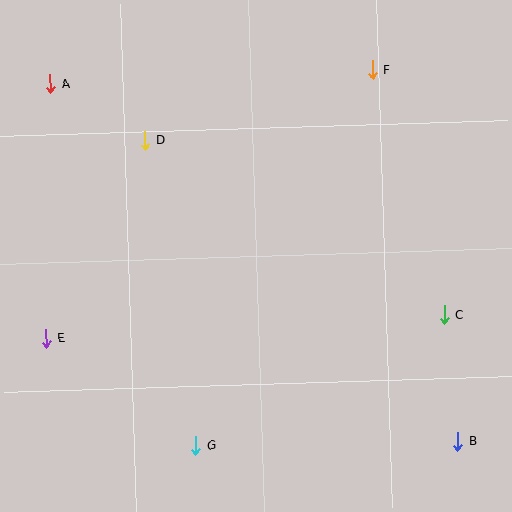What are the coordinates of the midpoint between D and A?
The midpoint between D and A is at (98, 112).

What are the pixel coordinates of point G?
Point G is at (196, 446).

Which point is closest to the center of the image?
Point D at (145, 140) is closest to the center.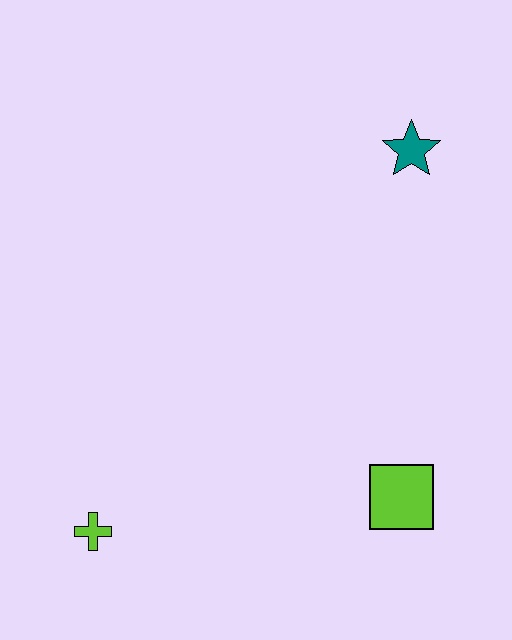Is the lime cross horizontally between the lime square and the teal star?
No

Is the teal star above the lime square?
Yes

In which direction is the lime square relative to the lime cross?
The lime square is to the right of the lime cross.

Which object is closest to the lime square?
The lime cross is closest to the lime square.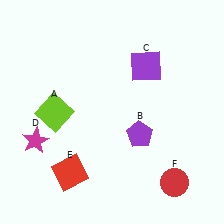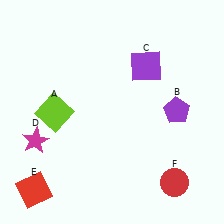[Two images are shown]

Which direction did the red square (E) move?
The red square (E) moved left.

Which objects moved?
The objects that moved are: the purple pentagon (B), the red square (E).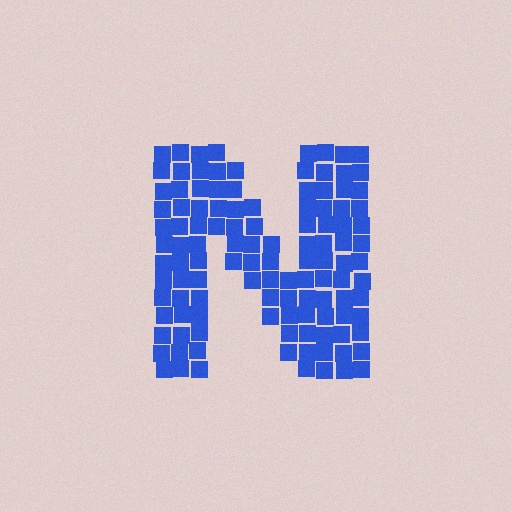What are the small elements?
The small elements are squares.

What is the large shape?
The large shape is the letter N.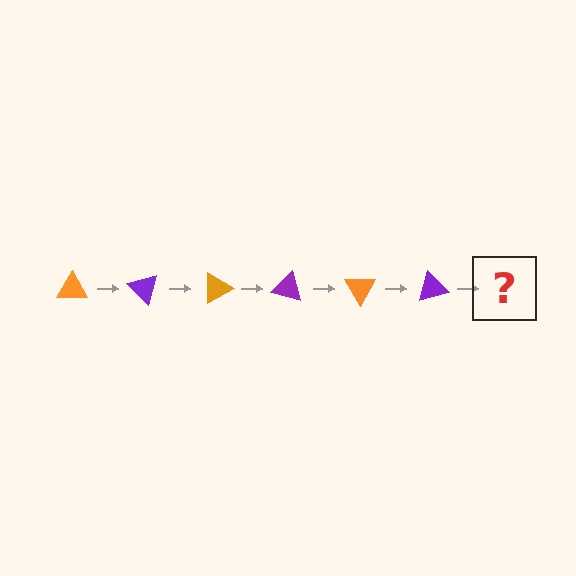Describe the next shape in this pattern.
It should be an orange triangle, rotated 270 degrees from the start.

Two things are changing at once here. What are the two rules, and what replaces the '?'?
The two rules are that it rotates 45 degrees each step and the color cycles through orange and purple. The '?' should be an orange triangle, rotated 270 degrees from the start.